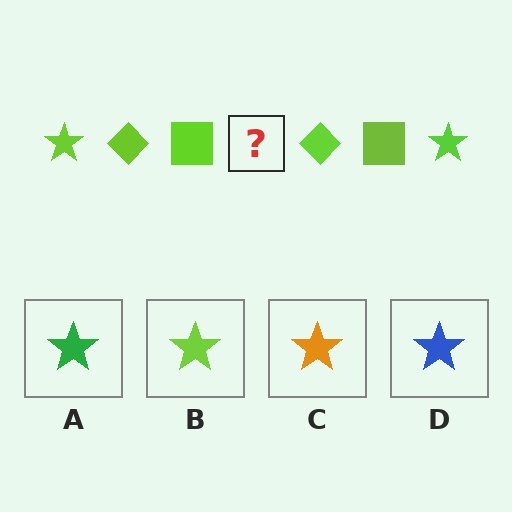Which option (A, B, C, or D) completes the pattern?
B.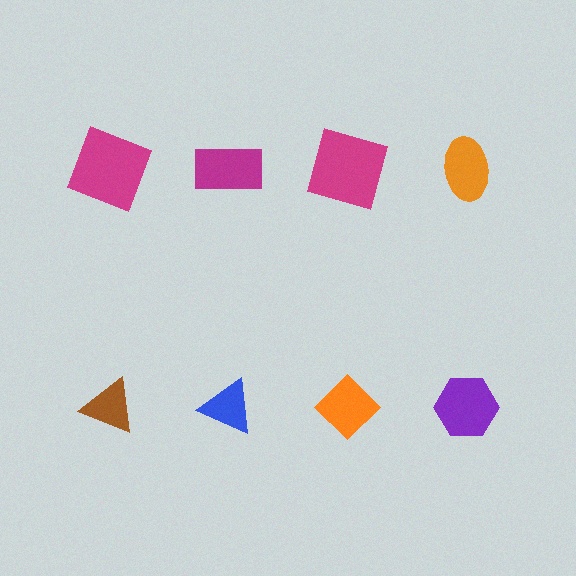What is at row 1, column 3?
A magenta square.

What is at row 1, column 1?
A magenta square.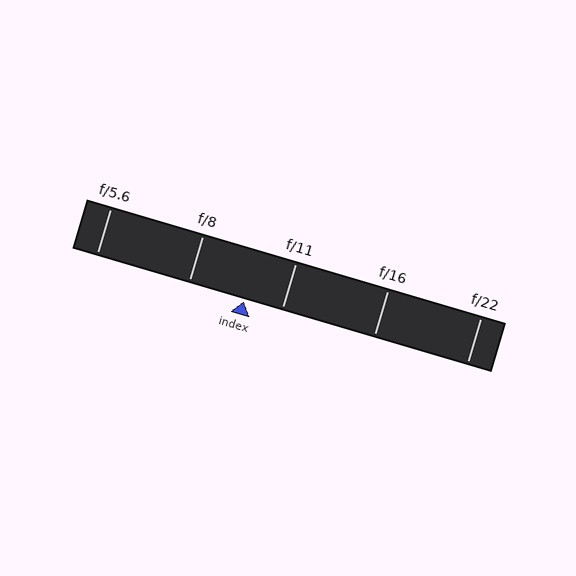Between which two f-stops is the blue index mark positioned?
The index mark is between f/8 and f/11.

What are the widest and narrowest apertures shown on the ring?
The widest aperture shown is f/5.6 and the narrowest is f/22.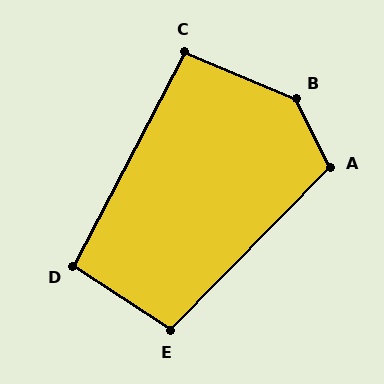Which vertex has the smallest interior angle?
C, at approximately 95 degrees.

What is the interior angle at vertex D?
Approximately 96 degrees (obtuse).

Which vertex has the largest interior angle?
B, at approximately 139 degrees.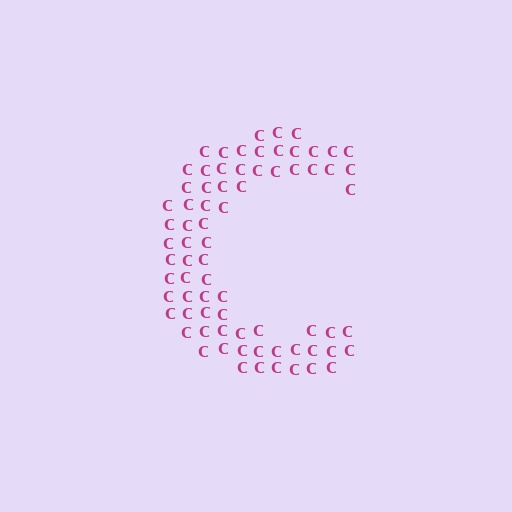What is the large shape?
The large shape is the letter C.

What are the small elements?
The small elements are letter C's.